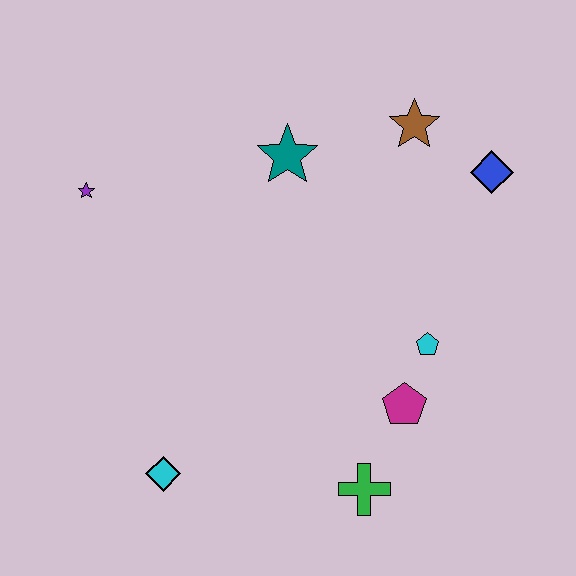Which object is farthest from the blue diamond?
The cyan diamond is farthest from the blue diamond.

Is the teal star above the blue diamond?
Yes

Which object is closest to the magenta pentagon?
The cyan pentagon is closest to the magenta pentagon.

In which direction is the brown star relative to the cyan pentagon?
The brown star is above the cyan pentagon.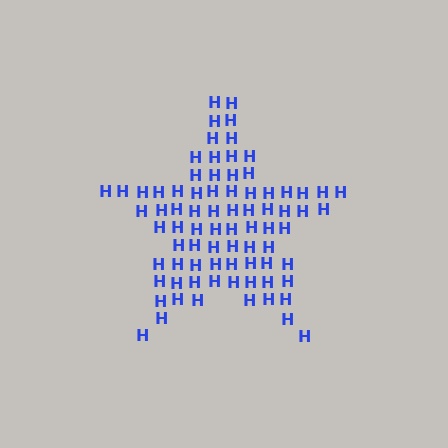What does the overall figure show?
The overall figure shows a star.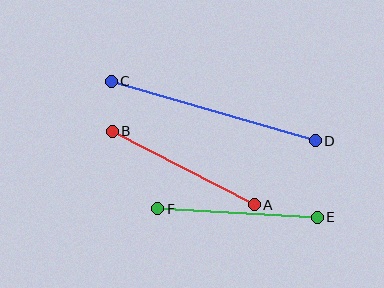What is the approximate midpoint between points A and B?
The midpoint is at approximately (183, 168) pixels.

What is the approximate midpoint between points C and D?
The midpoint is at approximately (213, 111) pixels.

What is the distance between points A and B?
The distance is approximately 160 pixels.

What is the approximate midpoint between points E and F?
The midpoint is at approximately (237, 213) pixels.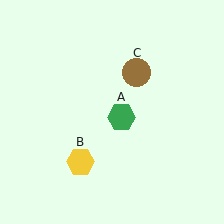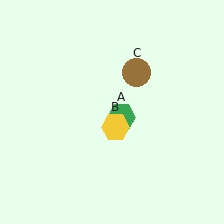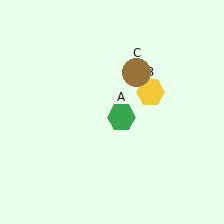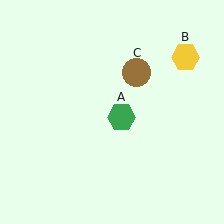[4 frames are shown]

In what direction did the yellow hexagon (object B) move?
The yellow hexagon (object B) moved up and to the right.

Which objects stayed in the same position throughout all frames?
Green hexagon (object A) and brown circle (object C) remained stationary.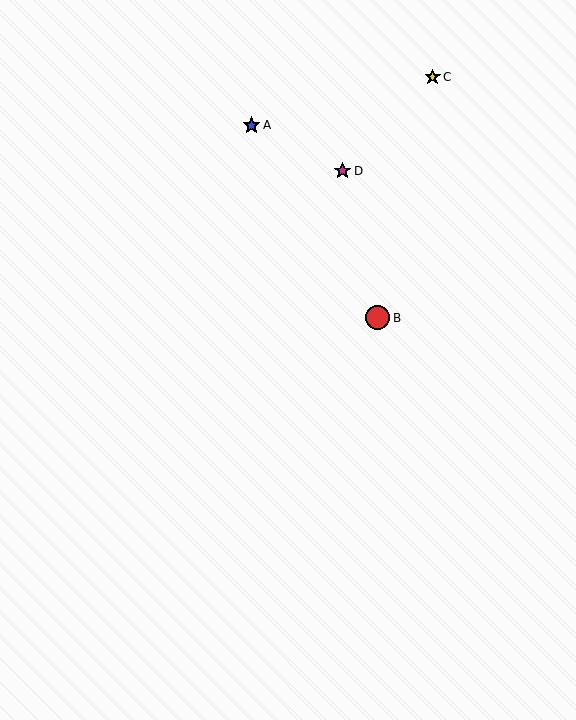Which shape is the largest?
The red circle (labeled B) is the largest.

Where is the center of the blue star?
The center of the blue star is at (251, 125).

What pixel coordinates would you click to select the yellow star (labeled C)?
Click at (433, 77) to select the yellow star C.